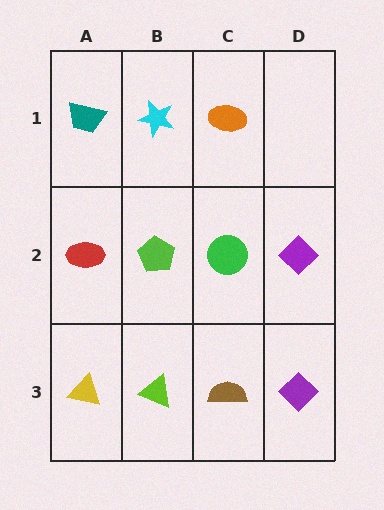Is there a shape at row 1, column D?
No, that cell is empty.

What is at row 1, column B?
A cyan star.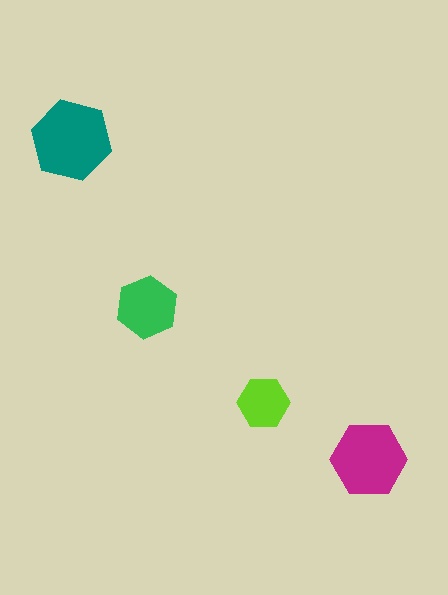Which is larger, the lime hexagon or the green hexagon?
The green one.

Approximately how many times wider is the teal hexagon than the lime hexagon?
About 1.5 times wider.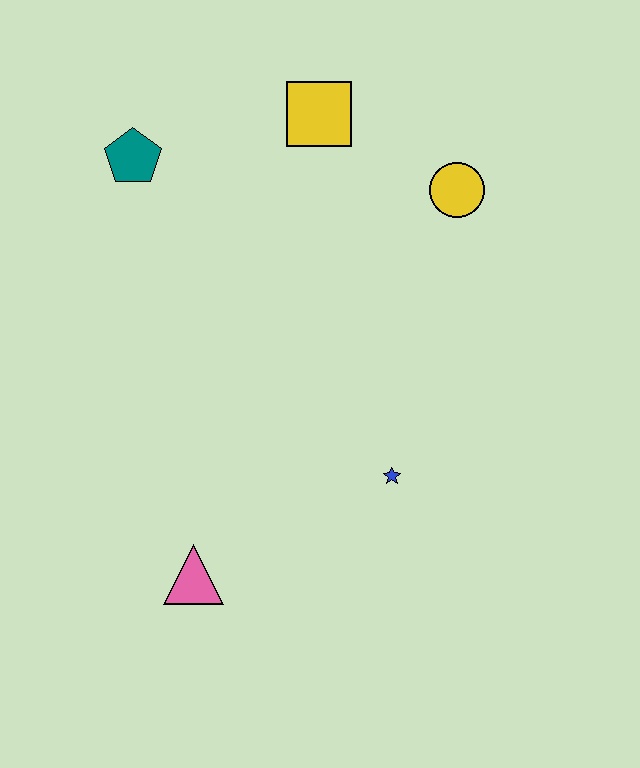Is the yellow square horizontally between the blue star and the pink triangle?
Yes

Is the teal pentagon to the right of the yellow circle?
No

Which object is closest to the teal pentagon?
The yellow square is closest to the teal pentagon.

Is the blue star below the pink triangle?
No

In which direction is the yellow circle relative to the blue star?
The yellow circle is above the blue star.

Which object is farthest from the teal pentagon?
The pink triangle is farthest from the teal pentagon.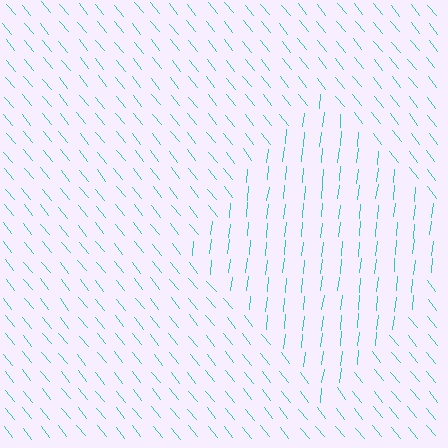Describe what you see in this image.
The image is filled with small cyan line segments. A diamond region in the image has lines oriented differently from the surrounding lines, creating a visible texture boundary.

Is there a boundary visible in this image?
Yes, there is a texture boundary formed by a change in line orientation.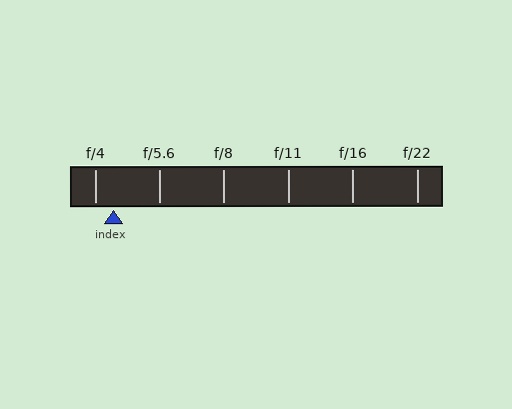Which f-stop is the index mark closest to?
The index mark is closest to f/4.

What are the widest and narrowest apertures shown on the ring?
The widest aperture shown is f/4 and the narrowest is f/22.